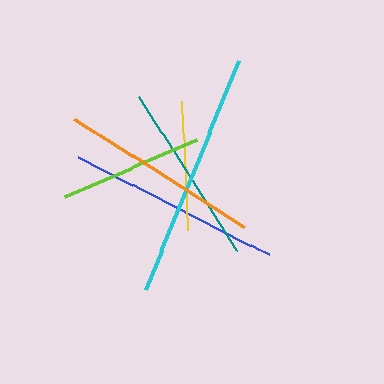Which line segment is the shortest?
The yellow line is the shortest at approximately 129 pixels.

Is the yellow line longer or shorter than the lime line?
The lime line is longer than the yellow line.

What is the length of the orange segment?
The orange segment is approximately 201 pixels long.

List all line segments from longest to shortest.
From longest to shortest: cyan, blue, orange, teal, lime, yellow.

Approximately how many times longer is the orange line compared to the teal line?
The orange line is approximately 1.1 times the length of the teal line.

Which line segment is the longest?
The cyan line is the longest at approximately 248 pixels.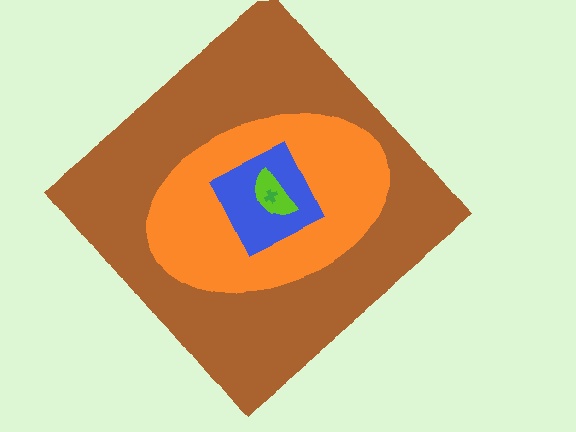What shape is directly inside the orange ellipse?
The blue diamond.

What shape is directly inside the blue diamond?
The lime semicircle.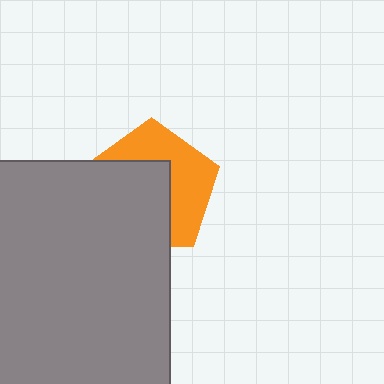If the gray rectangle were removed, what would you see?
You would see the complete orange pentagon.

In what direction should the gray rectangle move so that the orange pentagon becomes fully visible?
The gray rectangle should move toward the lower-left. That is the shortest direction to clear the overlap and leave the orange pentagon fully visible.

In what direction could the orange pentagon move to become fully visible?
The orange pentagon could move toward the upper-right. That would shift it out from behind the gray rectangle entirely.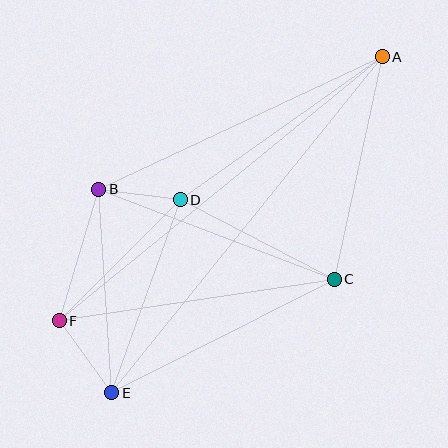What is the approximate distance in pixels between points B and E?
The distance between B and E is approximately 204 pixels.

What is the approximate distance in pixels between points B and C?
The distance between B and C is approximately 252 pixels.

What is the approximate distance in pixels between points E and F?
The distance between E and F is approximately 89 pixels.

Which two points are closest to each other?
Points B and D are closest to each other.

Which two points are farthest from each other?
Points A and E are farthest from each other.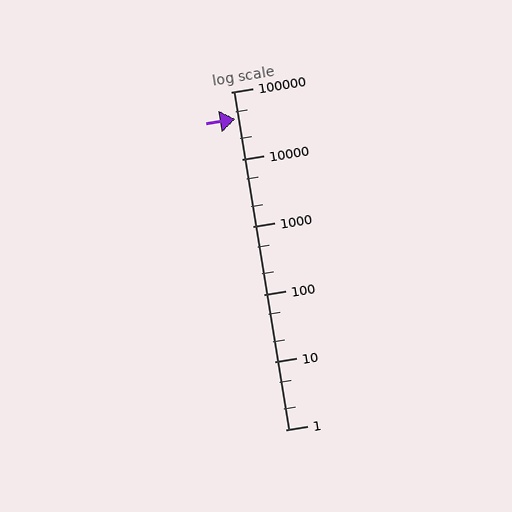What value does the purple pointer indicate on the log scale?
The pointer indicates approximately 39000.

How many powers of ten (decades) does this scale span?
The scale spans 5 decades, from 1 to 100000.